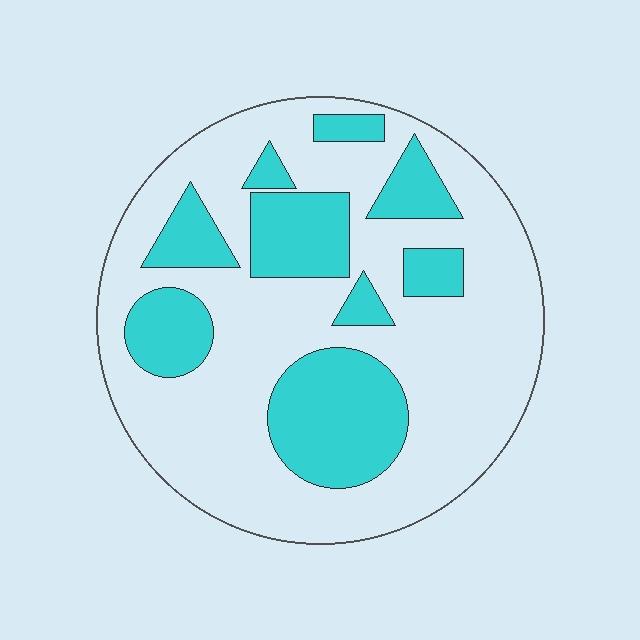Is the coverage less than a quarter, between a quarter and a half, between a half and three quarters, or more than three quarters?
Between a quarter and a half.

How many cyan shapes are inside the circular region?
9.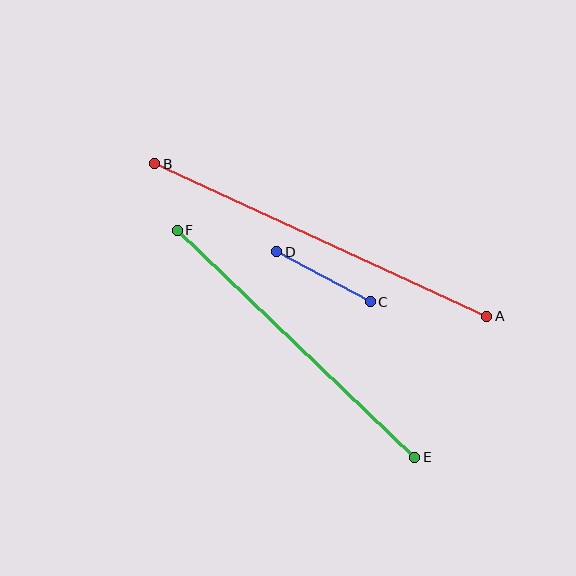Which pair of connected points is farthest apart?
Points A and B are farthest apart.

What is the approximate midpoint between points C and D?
The midpoint is at approximately (323, 277) pixels.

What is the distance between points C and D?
The distance is approximately 106 pixels.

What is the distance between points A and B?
The distance is approximately 365 pixels.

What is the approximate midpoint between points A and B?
The midpoint is at approximately (321, 240) pixels.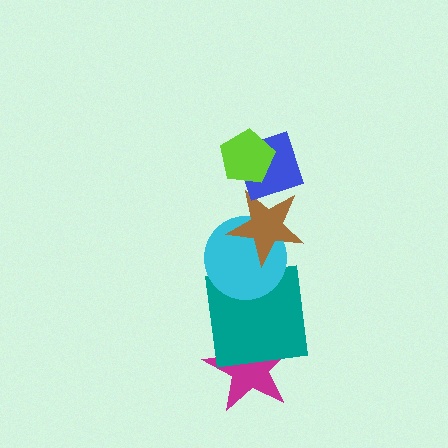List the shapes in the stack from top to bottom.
From top to bottom: the lime pentagon, the blue diamond, the brown star, the cyan circle, the teal square, the magenta star.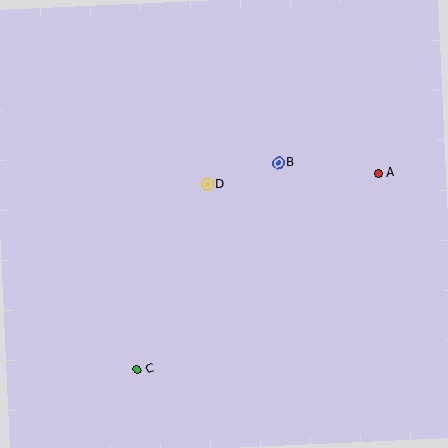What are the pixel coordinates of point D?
Point D is at (208, 184).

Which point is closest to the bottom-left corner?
Point C is closest to the bottom-left corner.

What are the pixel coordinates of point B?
Point B is at (279, 163).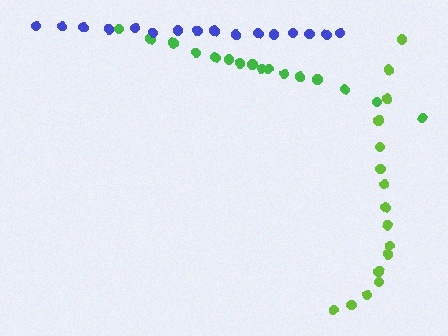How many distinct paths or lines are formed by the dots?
There are 3 distinct paths.